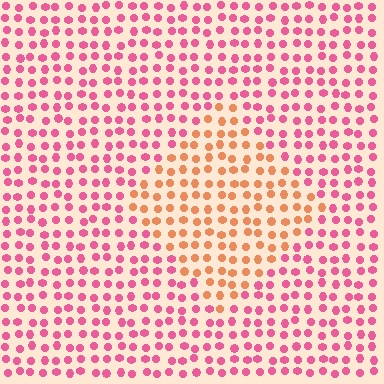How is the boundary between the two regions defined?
The boundary is defined purely by a slight shift in hue (about 46 degrees). Spacing, size, and orientation are identical on both sides.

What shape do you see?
I see a diamond.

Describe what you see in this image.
The image is filled with small pink elements in a uniform arrangement. A diamond-shaped region is visible where the elements are tinted to a slightly different hue, forming a subtle color boundary.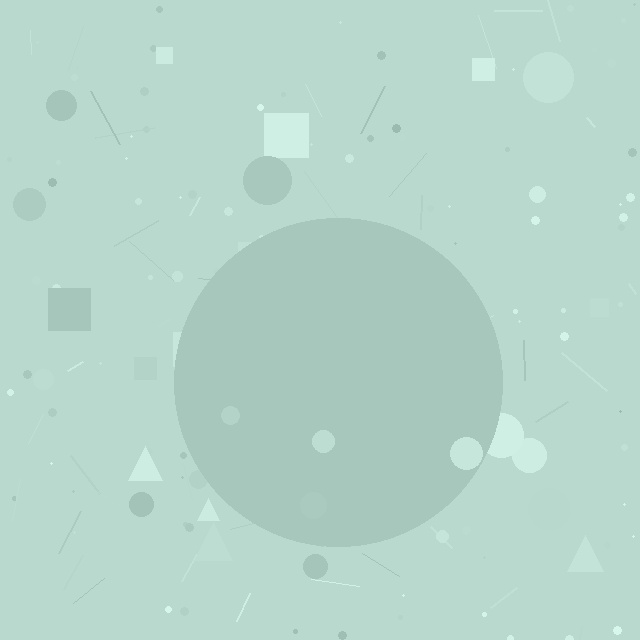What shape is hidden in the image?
A circle is hidden in the image.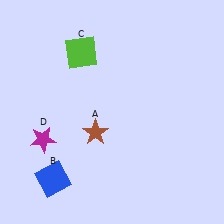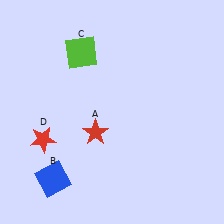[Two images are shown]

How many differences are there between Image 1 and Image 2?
There are 2 differences between the two images.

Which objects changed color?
A changed from brown to red. D changed from magenta to red.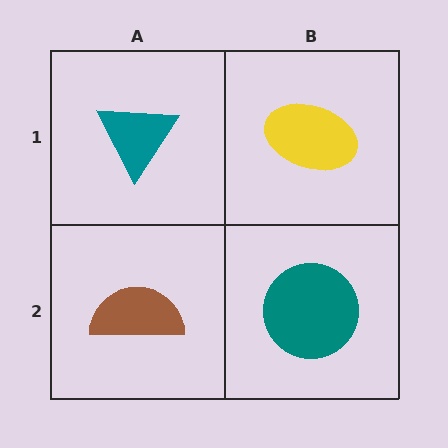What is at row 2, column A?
A brown semicircle.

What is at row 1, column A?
A teal triangle.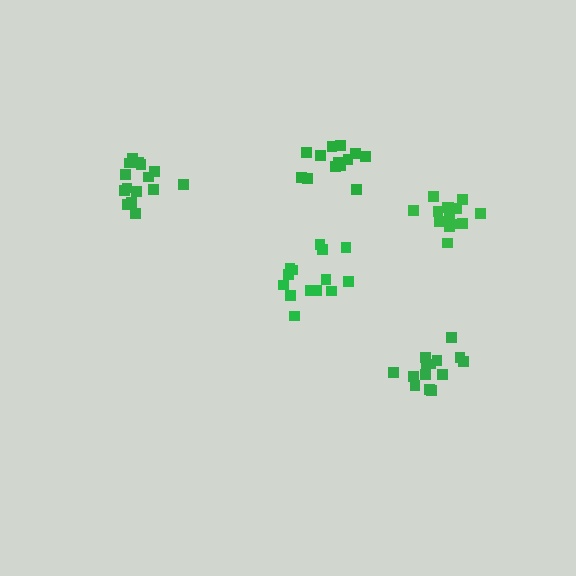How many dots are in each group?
Group 1: 15 dots, Group 2: 14 dots, Group 3: 14 dots, Group 4: 15 dots, Group 5: 13 dots (71 total).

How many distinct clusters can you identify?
There are 5 distinct clusters.